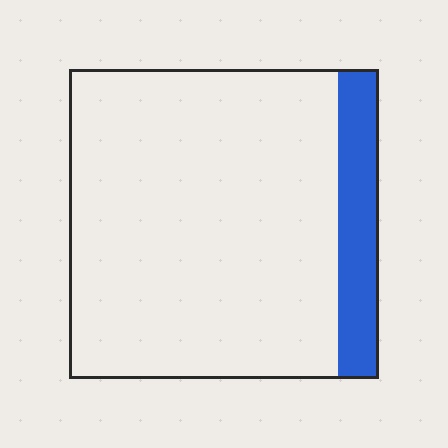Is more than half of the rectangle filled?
No.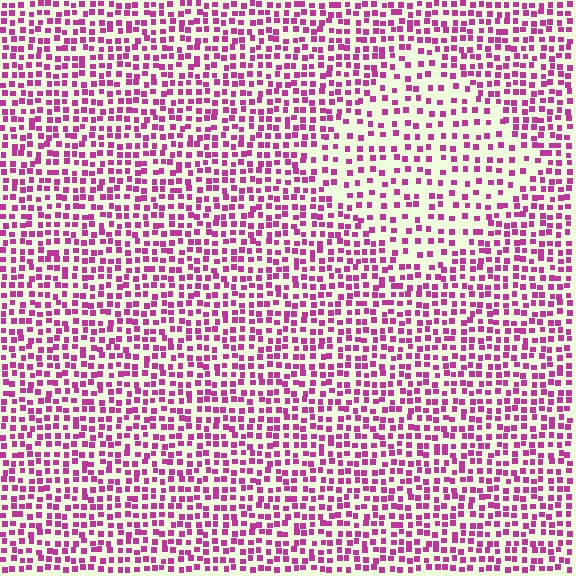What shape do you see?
I see a diamond.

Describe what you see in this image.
The image contains small magenta elements arranged at two different densities. A diamond-shaped region is visible where the elements are less densely packed than the surrounding area.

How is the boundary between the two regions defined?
The boundary is defined by a change in element density (approximately 1.8x ratio). All elements are the same color, size, and shape.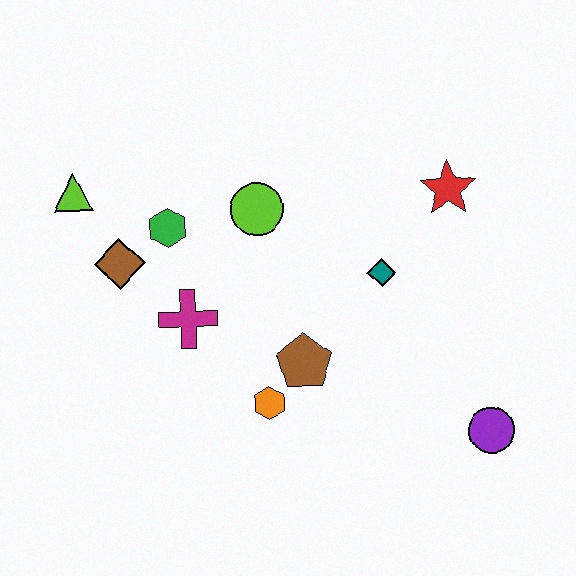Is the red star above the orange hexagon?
Yes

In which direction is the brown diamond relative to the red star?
The brown diamond is to the left of the red star.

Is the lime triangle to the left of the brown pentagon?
Yes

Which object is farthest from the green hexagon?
The purple circle is farthest from the green hexagon.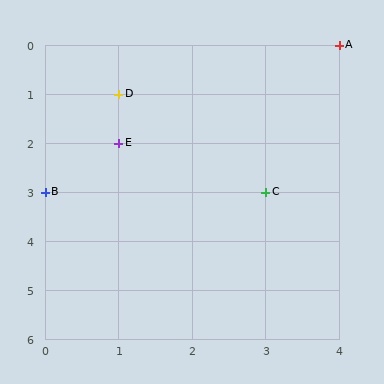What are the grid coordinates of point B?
Point B is at grid coordinates (0, 3).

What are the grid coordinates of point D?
Point D is at grid coordinates (1, 1).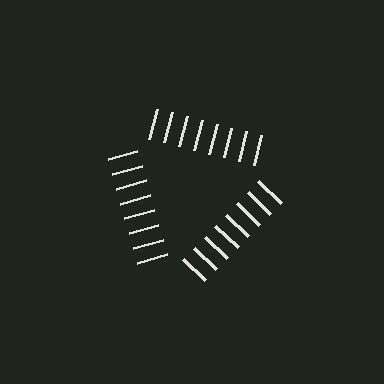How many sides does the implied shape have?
3 sides — the line-ends trace a triangle.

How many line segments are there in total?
24 — 8 along each of the 3 edges.